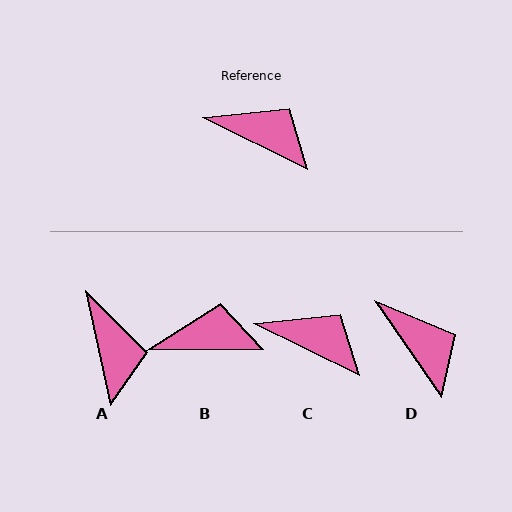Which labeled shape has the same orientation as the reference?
C.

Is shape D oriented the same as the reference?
No, it is off by about 29 degrees.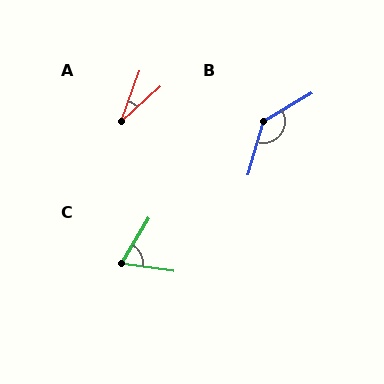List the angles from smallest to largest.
A (28°), C (67°), B (137°).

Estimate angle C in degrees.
Approximately 67 degrees.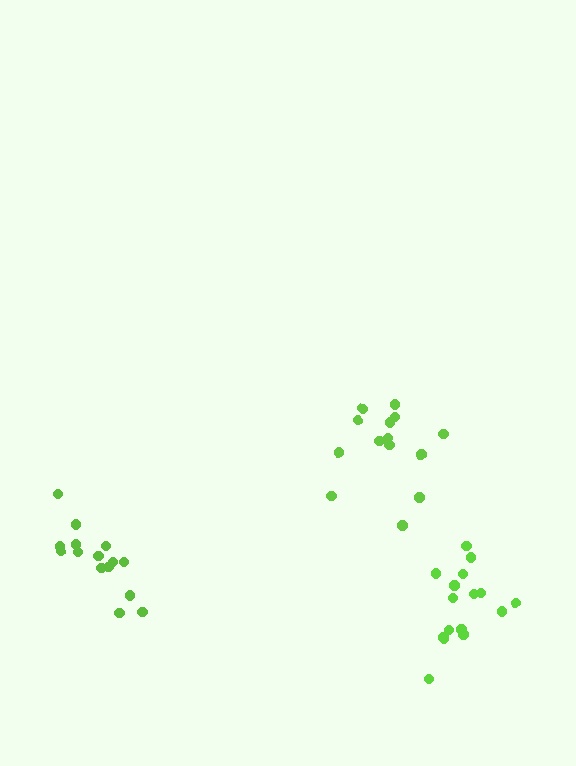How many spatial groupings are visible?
There are 3 spatial groupings.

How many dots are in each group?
Group 1: 14 dots, Group 2: 16 dots, Group 3: 15 dots (45 total).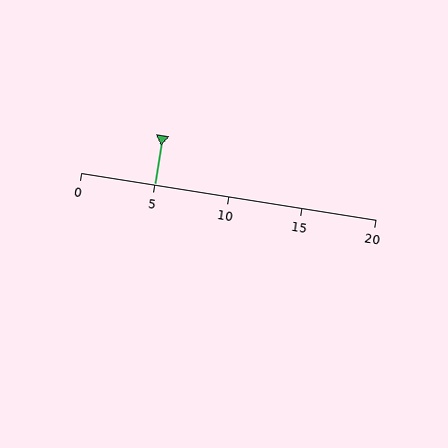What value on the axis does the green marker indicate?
The marker indicates approximately 5.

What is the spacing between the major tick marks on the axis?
The major ticks are spaced 5 apart.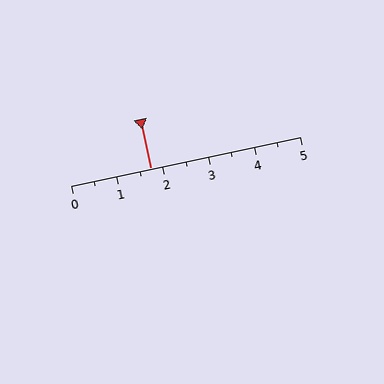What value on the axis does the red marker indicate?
The marker indicates approximately 1.8.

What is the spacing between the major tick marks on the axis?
The major ticks are spaced 1 apart.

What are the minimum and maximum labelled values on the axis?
The axis runs from 0 to 5.